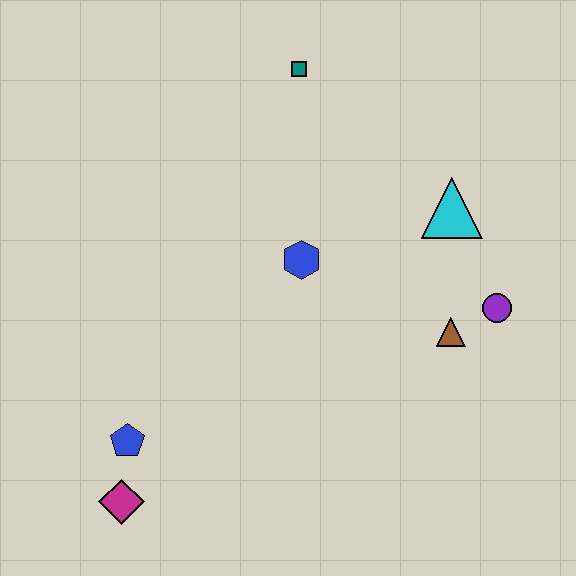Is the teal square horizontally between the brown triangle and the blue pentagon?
Yes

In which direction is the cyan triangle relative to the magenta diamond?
The cyan triangle is to the right of the magenta diamond.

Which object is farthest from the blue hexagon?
The magenta diamond is farthest from the blue hexagon.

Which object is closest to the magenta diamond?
The blue pentagon is closest to the magenta diamond.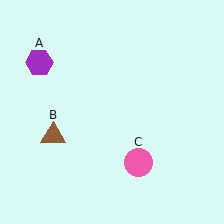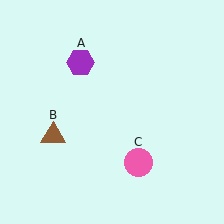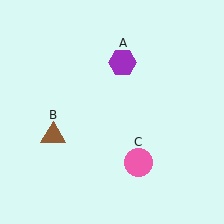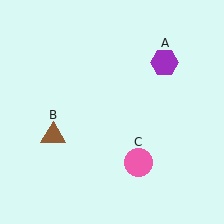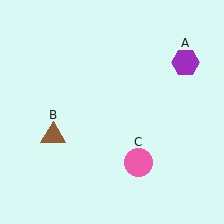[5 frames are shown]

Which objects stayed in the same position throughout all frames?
Brown triangle (object B) and pink circle (object C) remained stationary.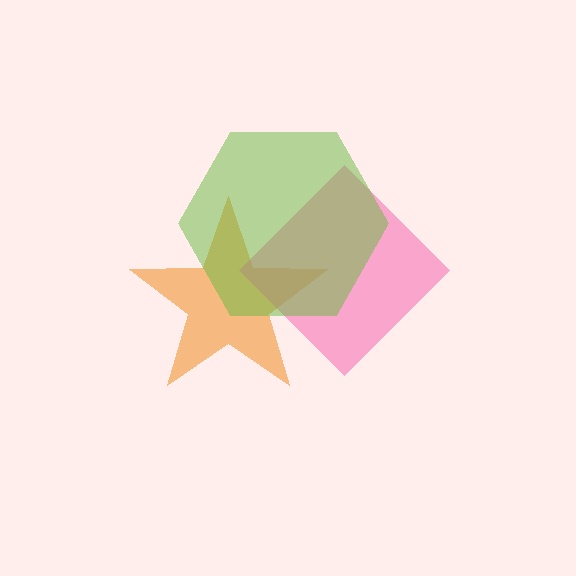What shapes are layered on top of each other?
The layered shapes are: an orange star, a pink diamond, a lime hexagon.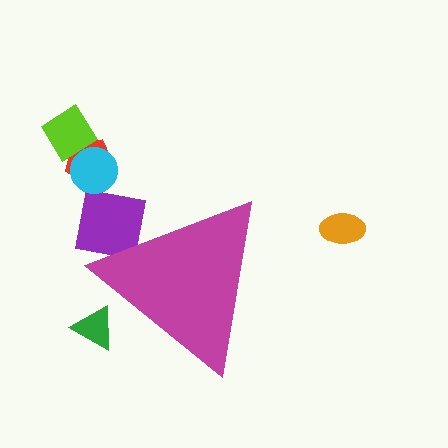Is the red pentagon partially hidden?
No, the red pentagon is fully visible.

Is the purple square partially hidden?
Yes, the purple square is partially hidden behind the magenta triangle.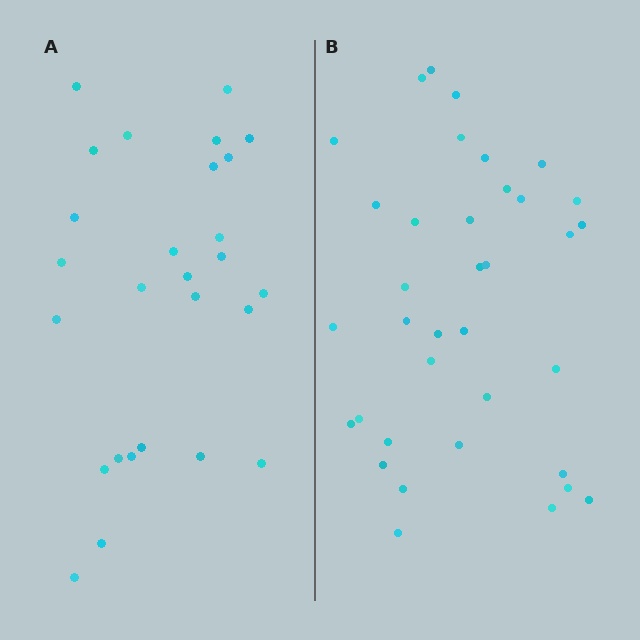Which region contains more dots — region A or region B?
Region B (the right region) has more dots.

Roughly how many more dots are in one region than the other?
Region B has roughly 8 or so more dots than region A.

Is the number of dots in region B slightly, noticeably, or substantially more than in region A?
Region B has noticeably more, but not dramatically so. The ratio is roughly 1.3 to 1.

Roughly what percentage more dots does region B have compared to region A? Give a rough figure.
About 35% more.